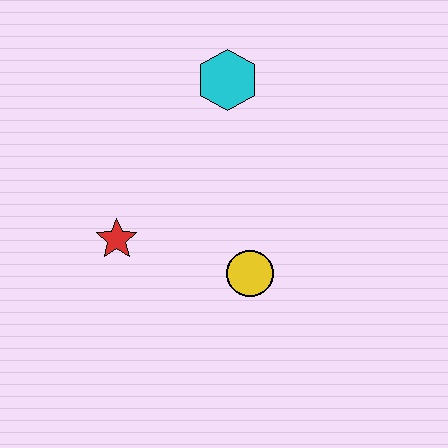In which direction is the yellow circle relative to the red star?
The yellow circle is to the right of the red star.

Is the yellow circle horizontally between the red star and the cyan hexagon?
No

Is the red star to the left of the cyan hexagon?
Yes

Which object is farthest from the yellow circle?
The cyan hexagon is farthest from the yellow circle.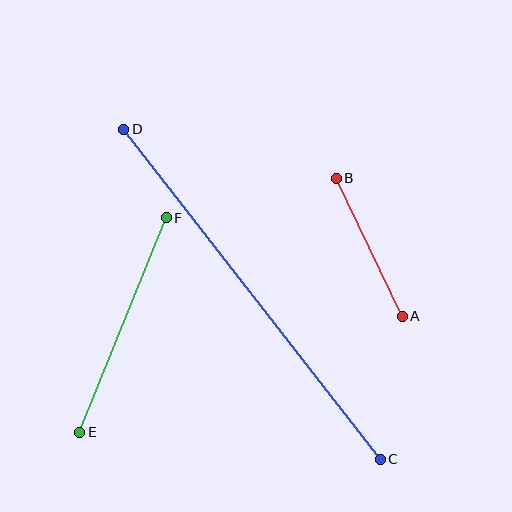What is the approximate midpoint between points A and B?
The midpoint is at approximately (369, 247) pixels.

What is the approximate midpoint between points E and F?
The midpoint is at approximately (123, 325) pixels.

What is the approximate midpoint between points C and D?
The midpoint is at approximately (252, 294) pixels.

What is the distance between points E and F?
The distance is approximately 231 pixels.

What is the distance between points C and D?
The distance is approximately 418 pixels.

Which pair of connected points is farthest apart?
Points C and D are farthest apart.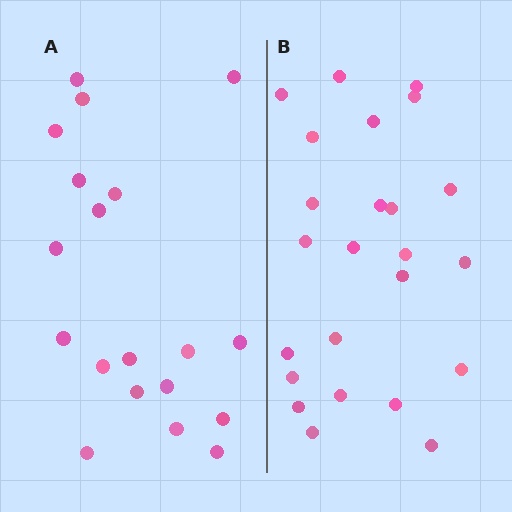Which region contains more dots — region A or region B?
Region B (the right region) has more dots.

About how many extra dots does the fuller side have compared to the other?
Region B has about 5 more dots than region A.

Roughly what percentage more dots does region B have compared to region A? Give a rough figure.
About 25% more.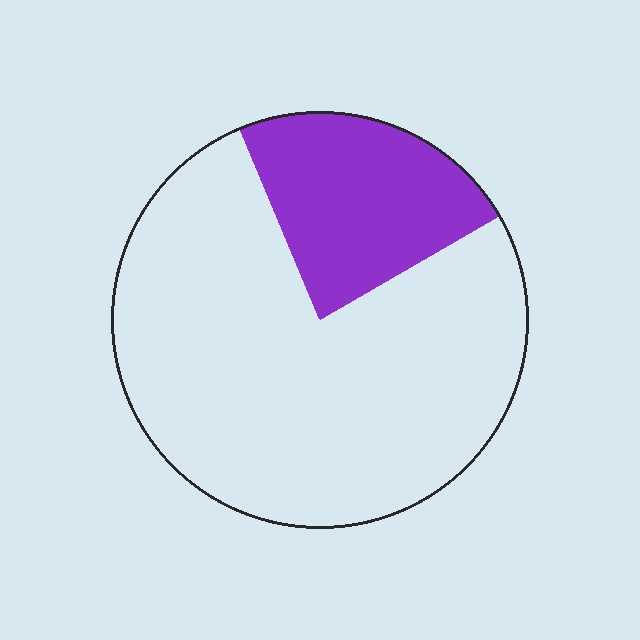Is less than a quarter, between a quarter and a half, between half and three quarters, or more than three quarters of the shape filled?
Less than a quarter.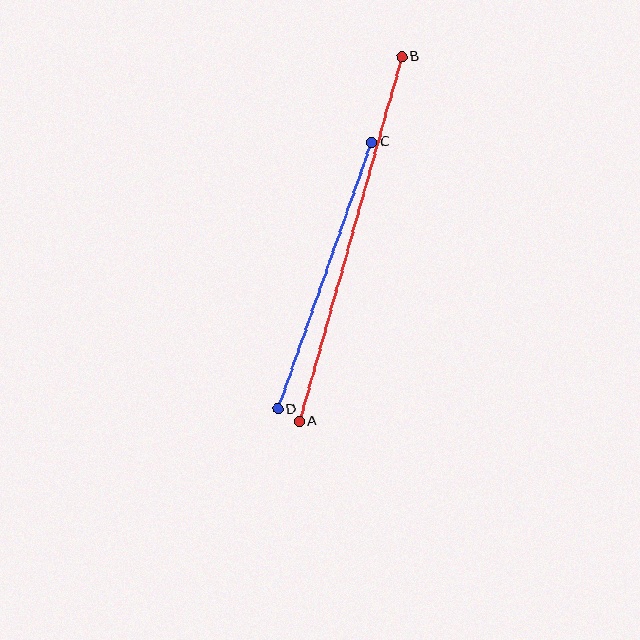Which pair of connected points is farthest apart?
Points A and B are farthest apart.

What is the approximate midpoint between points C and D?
The midpoint is at approximately (325, 276) pixels.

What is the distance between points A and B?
The distance is approximately 379 pixels.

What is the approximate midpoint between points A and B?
The midpoint is at approximately (351, 239) pixels.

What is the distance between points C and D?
The distance is approximately 283 pixels.